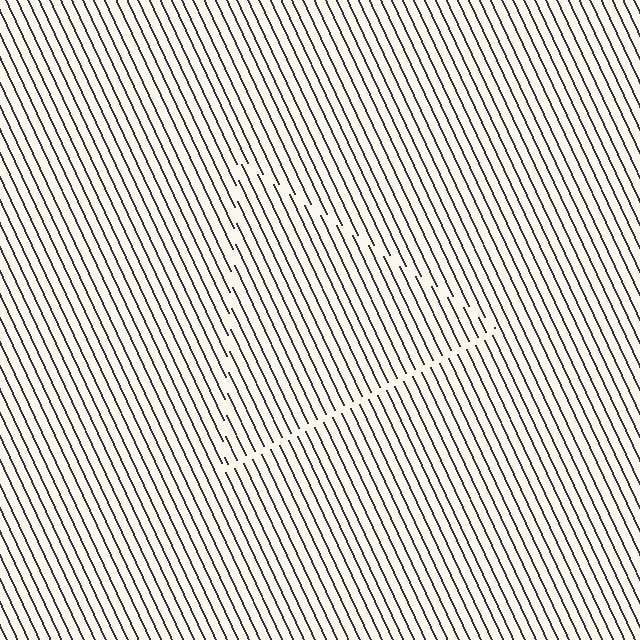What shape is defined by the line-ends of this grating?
An illusory triangle. The interior of the shape contains the same grating, shifted by half a period — the contour is defined by the phase discontinuity where line-ends from the inner and outer gratings abut.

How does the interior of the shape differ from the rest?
The interior of the shape contains the same grating, shifted by half a period — the contour is defined by the phase discontinuity where line-ends from the inner and outer gratings abut.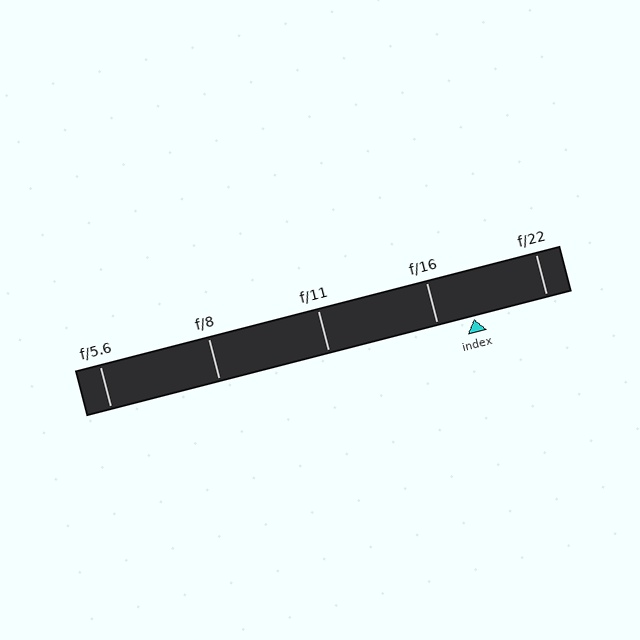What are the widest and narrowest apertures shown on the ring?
The widest aperture shown is f/5.6 and the narrowest is f/22.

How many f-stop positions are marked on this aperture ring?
There are 5 f-stop positions marked.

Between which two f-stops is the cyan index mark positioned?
The index mark is between f/16 and f/22.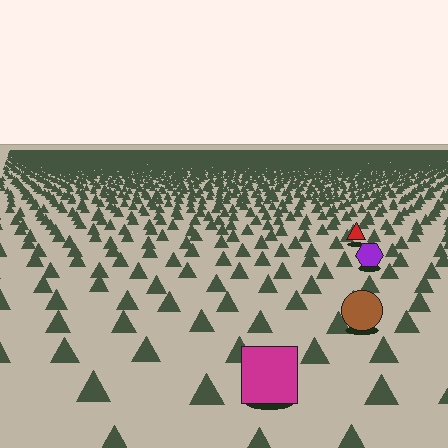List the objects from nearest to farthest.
From nearest to farthest: the magenta square, the brown circle, the purple hexagon, the red triangle.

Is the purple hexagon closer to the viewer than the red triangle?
Yes. The purple hexagon is closer — you can tell from the texture gradient: the ground texture is coarser near it.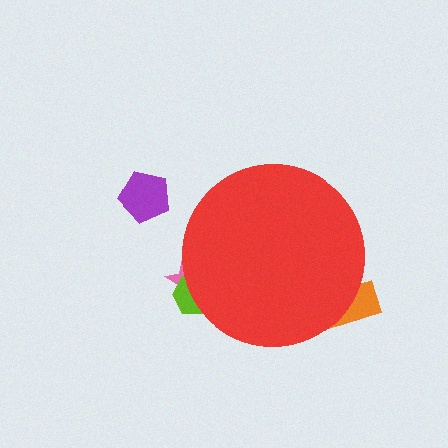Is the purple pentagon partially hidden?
No, the purple pentagon is fully visible.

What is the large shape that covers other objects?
A red circle.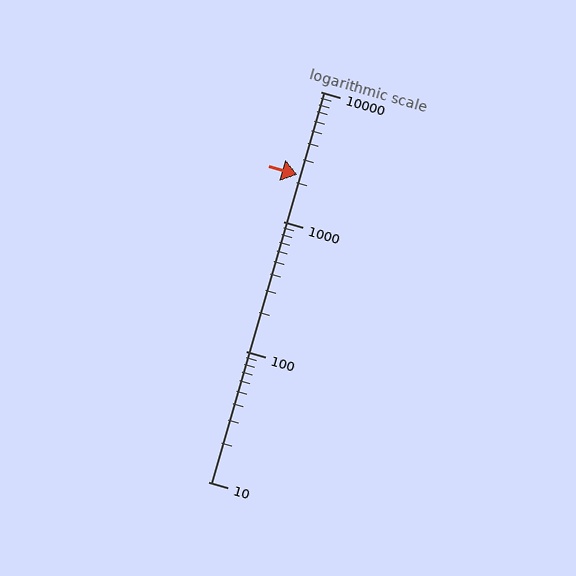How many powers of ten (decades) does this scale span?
The scale spans 3 decades, from 10 to 10000.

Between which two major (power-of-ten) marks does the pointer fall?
The pointer is between 1000 and 10000.